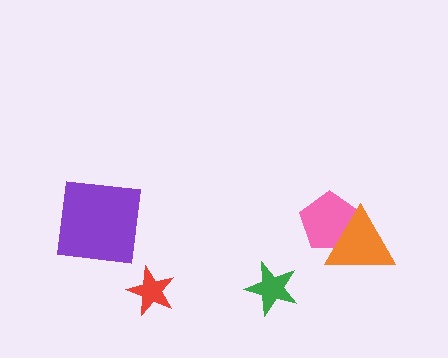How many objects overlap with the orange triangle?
1 object overlaps with the orange triangle.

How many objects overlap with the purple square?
0 objects overlap with the purple square.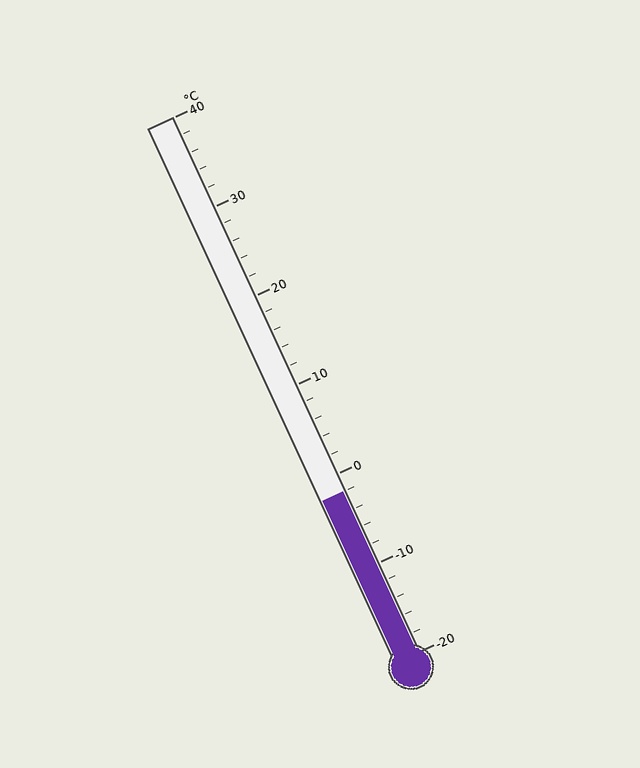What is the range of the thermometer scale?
The thermometer scale ranges from -20°C to 40°C.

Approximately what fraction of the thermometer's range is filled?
The thermometer is filled to approximately 30% of its range.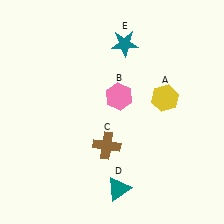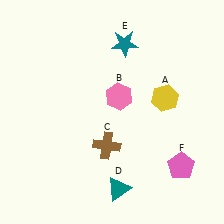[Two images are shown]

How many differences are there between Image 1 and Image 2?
There is 1 difference between the two images.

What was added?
A pink pentagon (F) was added in Image 2.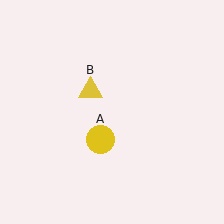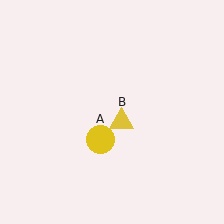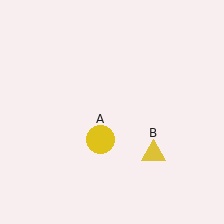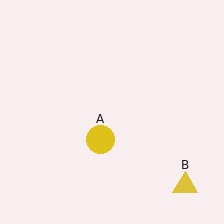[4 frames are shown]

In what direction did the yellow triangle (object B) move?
The yellow triangle (object B) moved down and to the right.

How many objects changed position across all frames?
1 object changed position: yellow triangle (object B).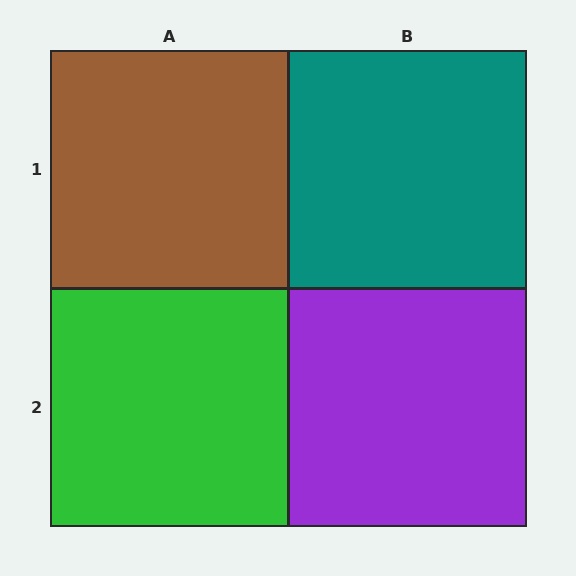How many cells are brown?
1 cell is brown.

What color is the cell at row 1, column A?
Brown.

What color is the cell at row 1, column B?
Teal.